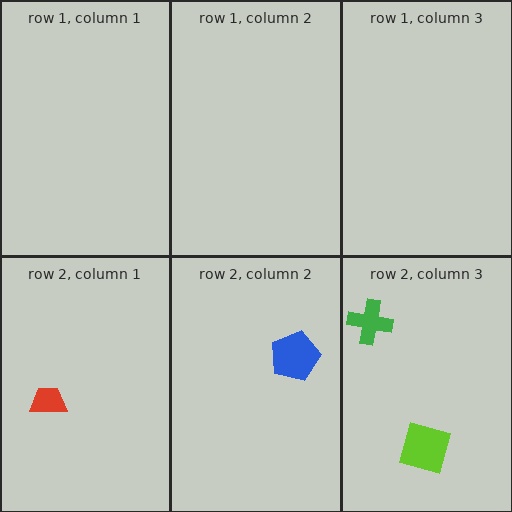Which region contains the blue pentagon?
The row 2, column 2 region.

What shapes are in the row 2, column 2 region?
The blue pentagon.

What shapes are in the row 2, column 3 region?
The green cross, the lime square.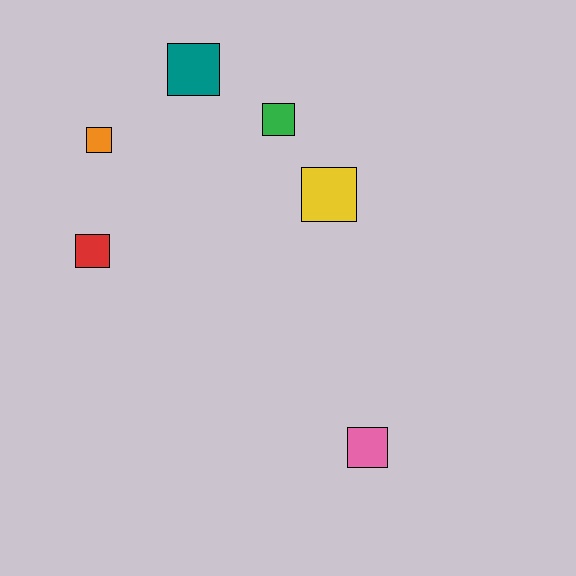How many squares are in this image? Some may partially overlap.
There are 6 squares.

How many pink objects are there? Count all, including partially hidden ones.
There is 1 pink object.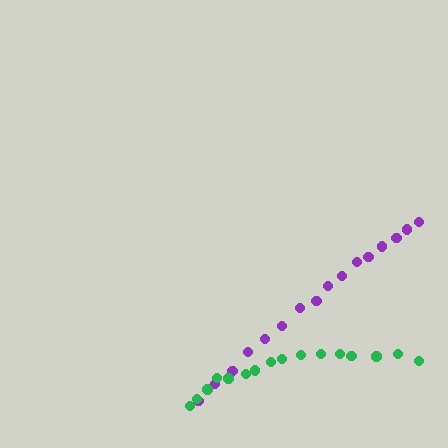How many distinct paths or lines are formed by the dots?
There are 2 distinct paths.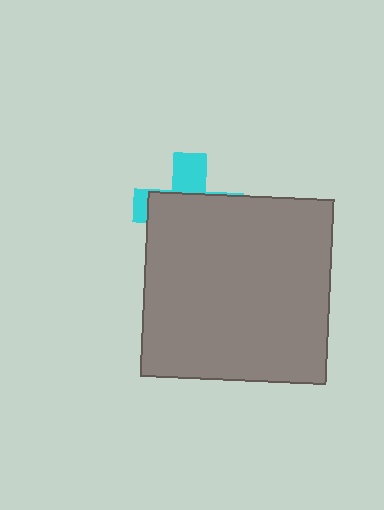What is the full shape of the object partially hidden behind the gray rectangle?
The partially hidden object is a cyan cross.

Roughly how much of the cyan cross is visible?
A small part of it is visible (roughly 31%).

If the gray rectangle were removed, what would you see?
You would see the complete cyan cross.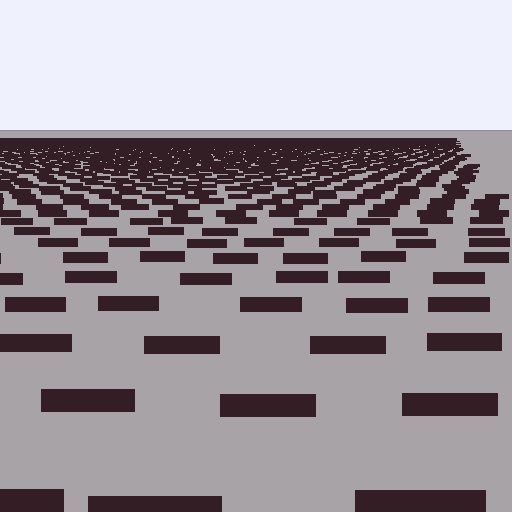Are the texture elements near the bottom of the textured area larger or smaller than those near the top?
Larger. Near the bottom, elements are closer to the viewer and appear at a bigger on-screen size.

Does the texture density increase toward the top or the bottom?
Density increases toward the top.